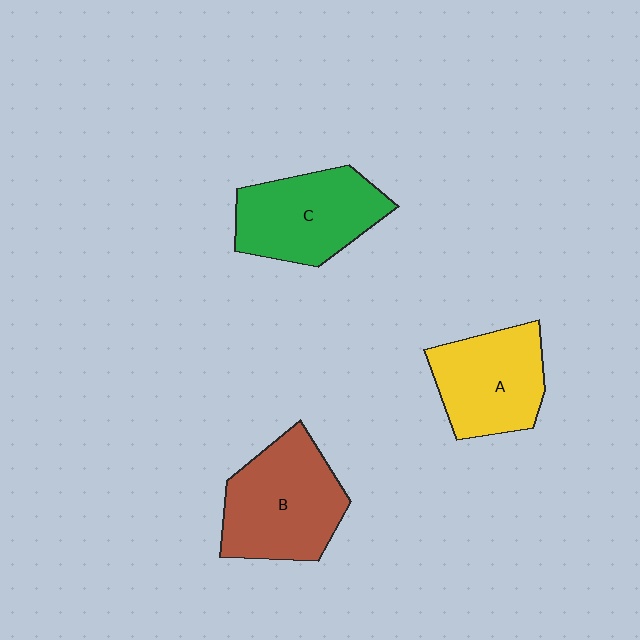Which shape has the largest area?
Shape B (brown).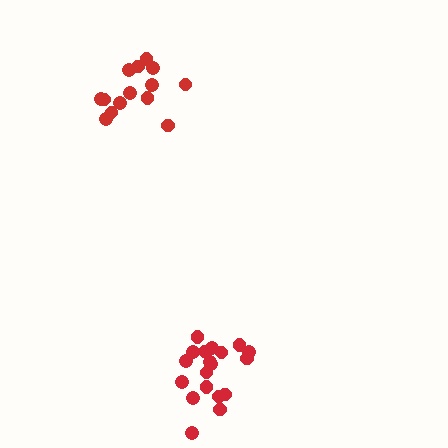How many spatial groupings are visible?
There are 2 spatial groupings.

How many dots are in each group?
Group 1: 19 dots, Group 2: 14 dots (33 total).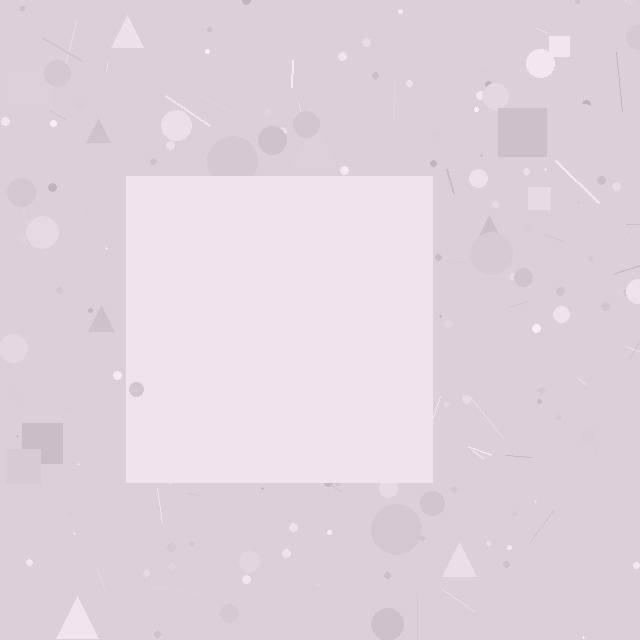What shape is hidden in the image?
A square is hidden in the image.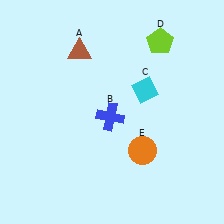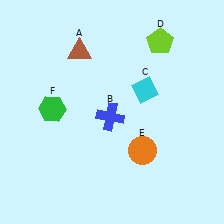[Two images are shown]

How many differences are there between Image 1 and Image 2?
There is 1 difference between the two images.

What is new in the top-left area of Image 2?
A green hexagon (F) was added in the top-left area of Image 2.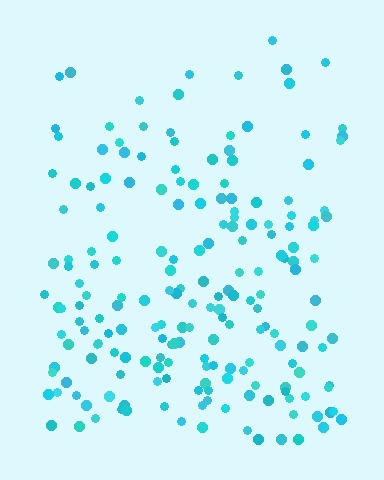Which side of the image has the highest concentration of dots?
The bottom.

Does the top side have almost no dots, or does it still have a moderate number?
Still a moderate number, just noticeably fewer than the bottom.